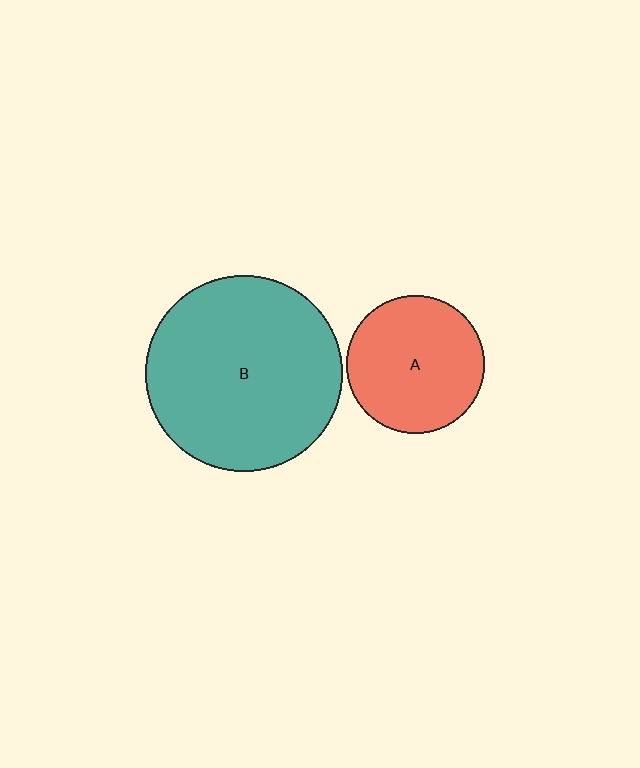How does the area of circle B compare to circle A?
Approximately 2.0 times.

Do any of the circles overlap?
No, none of the circles overlap.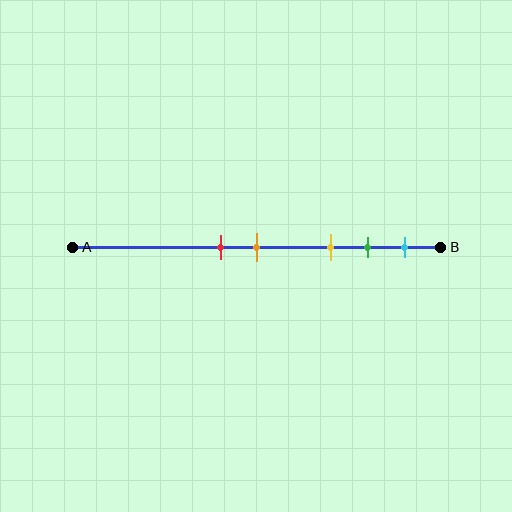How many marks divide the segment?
There are 5 marks dividing the segment.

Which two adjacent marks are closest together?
The red and orange marks are the closest adjacent pair.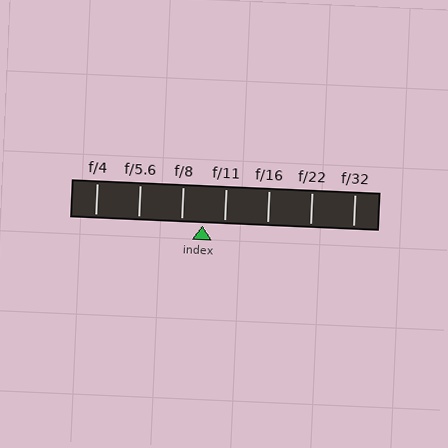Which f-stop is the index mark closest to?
The index mark is closest to f/8.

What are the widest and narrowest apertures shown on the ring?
The widest aperture shown is f/4 and the narrowest is f/32.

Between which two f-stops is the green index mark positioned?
The index mark is between f/8 and f/11.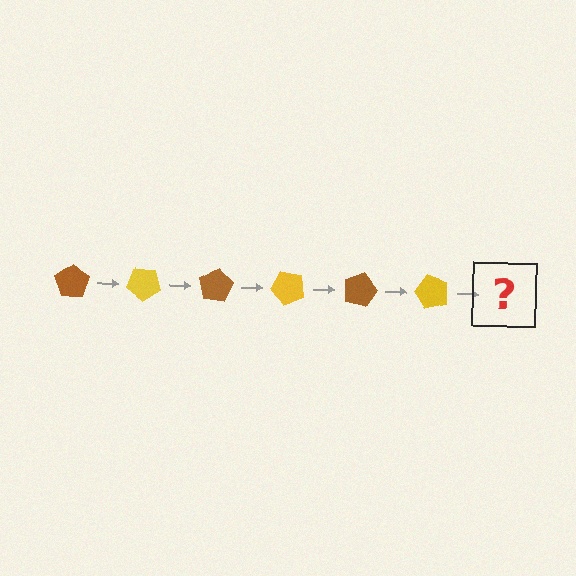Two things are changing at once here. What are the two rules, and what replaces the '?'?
The two rules are that it rotates 40 degrees each step and the color cycles through brown and yellow. The '?' should be a brown pentagon, rotated 240 degrees from the start.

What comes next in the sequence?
The next element should be a brown pentagon, rotated 240 degrees from the start.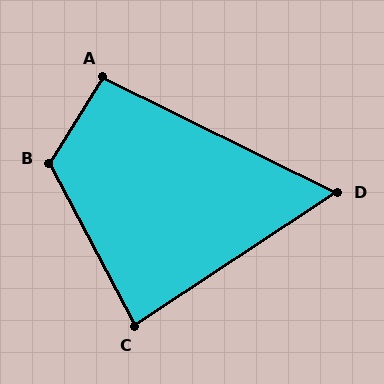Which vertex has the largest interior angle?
B, at approximately 120 degrees.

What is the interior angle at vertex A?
Approximately 96 degrees (obtuse).